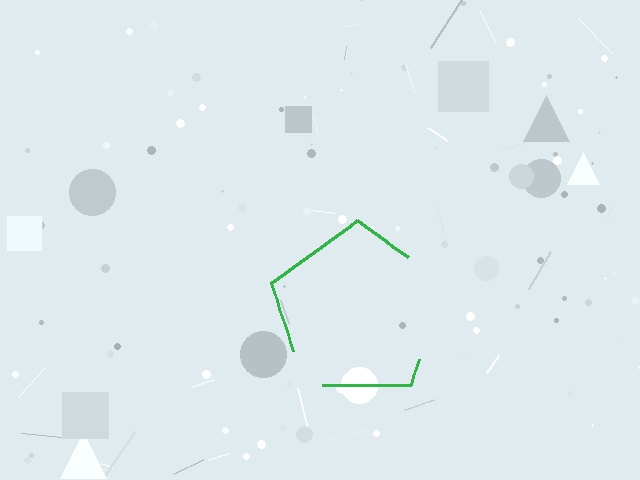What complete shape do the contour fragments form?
The contour fragments form a pentagon.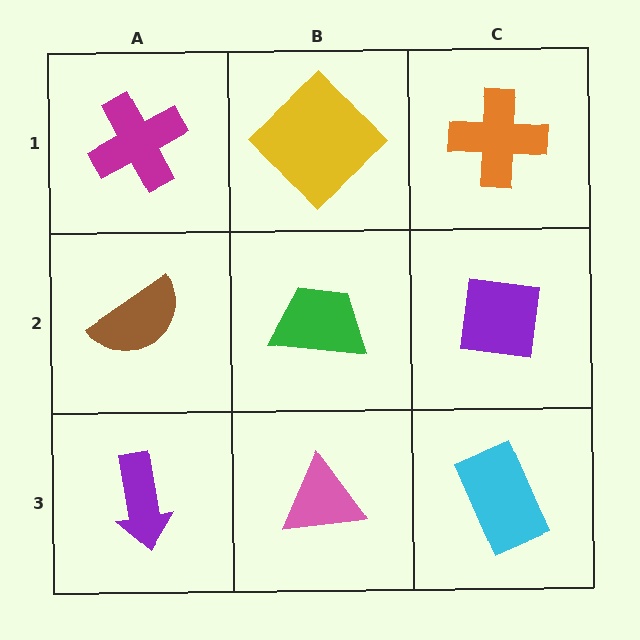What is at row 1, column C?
An orange cross.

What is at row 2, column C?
A purple square.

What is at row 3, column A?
A purple arrow.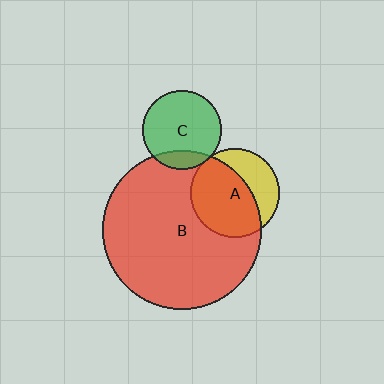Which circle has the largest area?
Circle B (red).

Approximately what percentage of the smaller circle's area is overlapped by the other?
Approximately 15%.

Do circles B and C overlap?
Yes.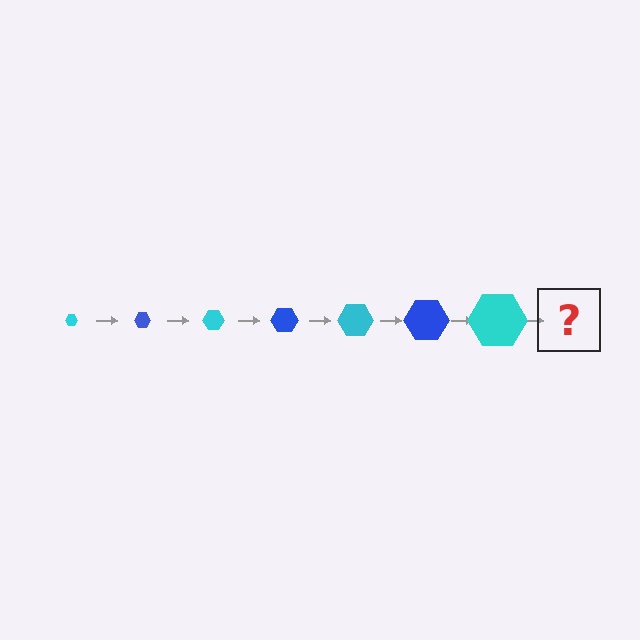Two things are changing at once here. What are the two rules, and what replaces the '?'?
The two rules are that the hexagon grows larger each step and the color cycles through cyan and blue. The '?' should be a blue hexagon, larger than the previous one.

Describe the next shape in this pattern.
It should be a blue hexagon, larger than the previous one.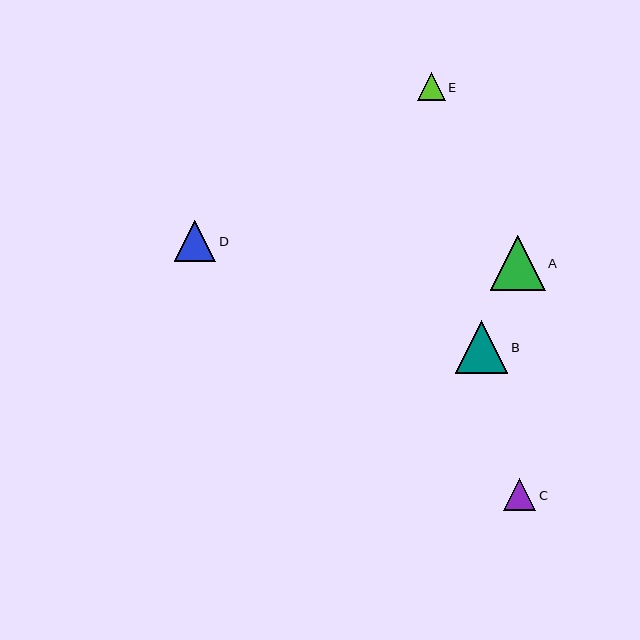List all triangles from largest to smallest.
From largest to smallest: A, B, D, C, E.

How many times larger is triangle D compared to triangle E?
Triangle D is approximately 1.5 times the size of triangle E.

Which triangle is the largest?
Triangle A is the largest with a size of approximately 55 pixels.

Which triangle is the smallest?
Triangle E is the smallest with a size of approximately 28 pixels.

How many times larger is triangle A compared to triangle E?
Triangle A is approximately 2.0 times the size of triangle E.